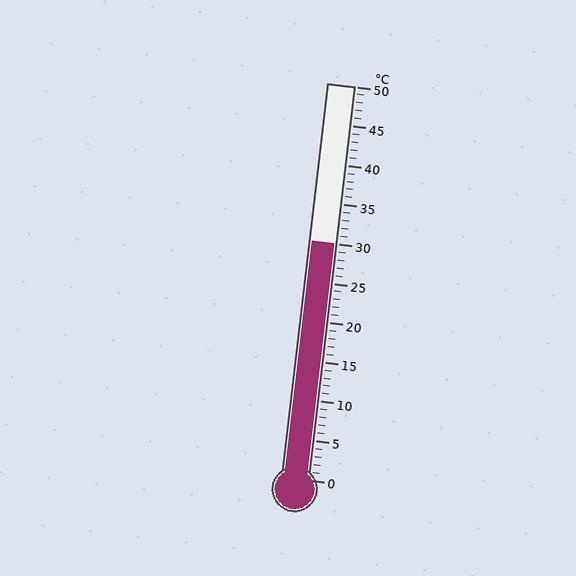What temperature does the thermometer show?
The thermometer shows approximately 30°C.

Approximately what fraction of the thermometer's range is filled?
The thermometer is filled to approximately 60% of its range.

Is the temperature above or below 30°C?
The temperature is at 30°C.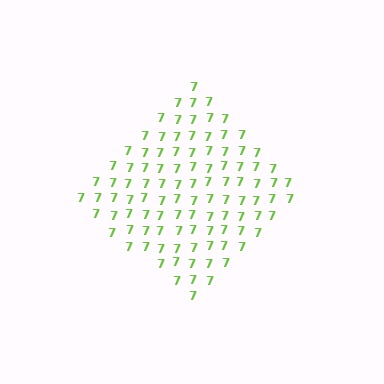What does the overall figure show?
The overall figure shows a diamond.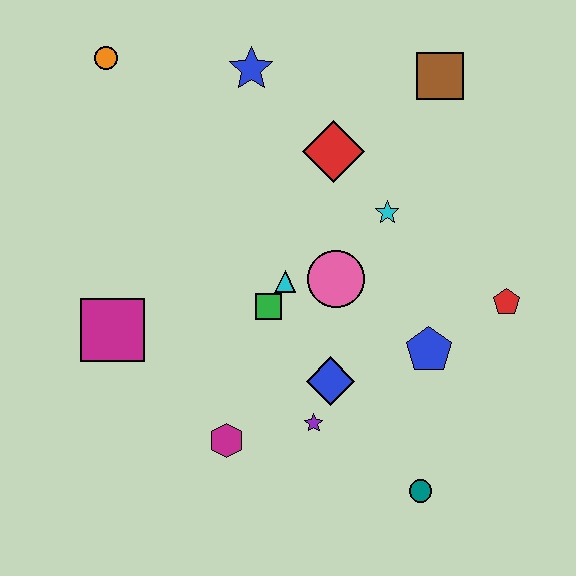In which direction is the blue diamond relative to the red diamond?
The blue diamond is below the red diamond.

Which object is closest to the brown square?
The red diamond is closest to the brown square.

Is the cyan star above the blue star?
No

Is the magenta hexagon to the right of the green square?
No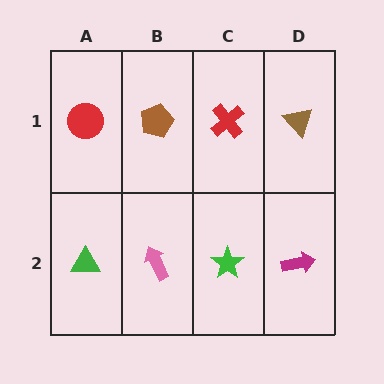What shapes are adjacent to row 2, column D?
A brown triangle (row 1, column D), a green star (row 2, column C).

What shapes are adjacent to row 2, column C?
A red cross (row 1, column C), a pink arrow (row 2, column B), a magenta arrow (row 2, column D).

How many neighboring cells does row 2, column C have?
3.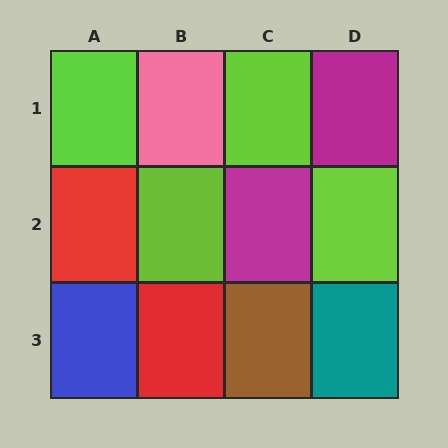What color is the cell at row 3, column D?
Teal.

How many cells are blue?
1 cell is blue.